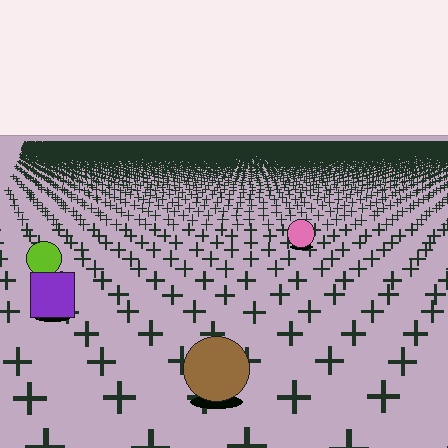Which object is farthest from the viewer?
The pink circle is farthest from the viewer. It appears smaller and the ground texture around it is denser.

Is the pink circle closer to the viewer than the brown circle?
No. The brown circle is closer — you can tell from the texture gradient: the ground texture is coarser near it.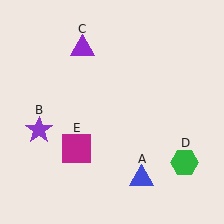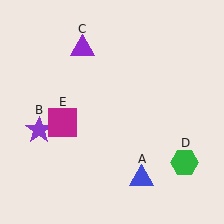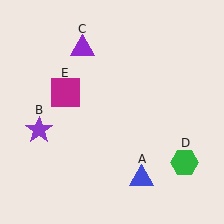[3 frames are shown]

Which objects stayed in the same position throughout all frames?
Blue triangle (object A) and purple star (object B) and purple triangle (object C) and green hexagon (object D) remained stationary.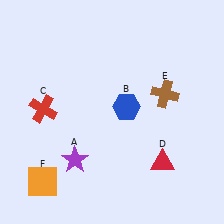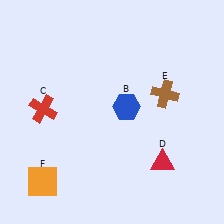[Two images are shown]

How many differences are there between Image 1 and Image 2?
There is 1 difference between the two images.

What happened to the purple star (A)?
The purple star (A) was removed in Image 2. It was in the bottom-left area of Image 1.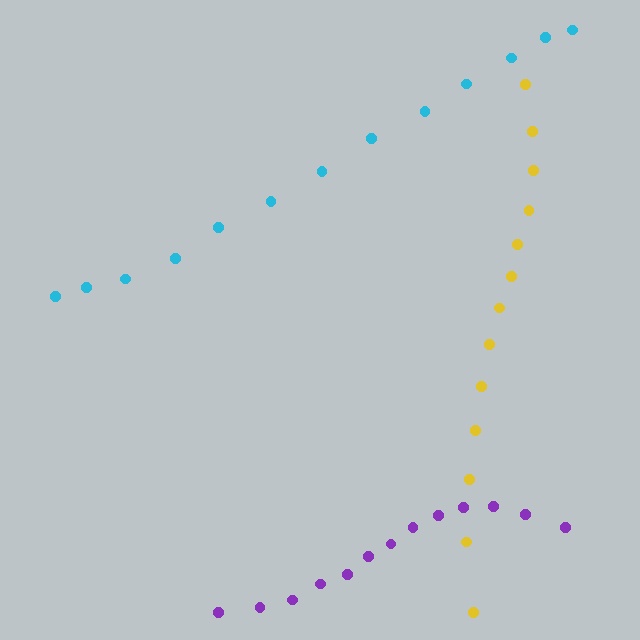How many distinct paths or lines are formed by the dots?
There are 3 distinct paths.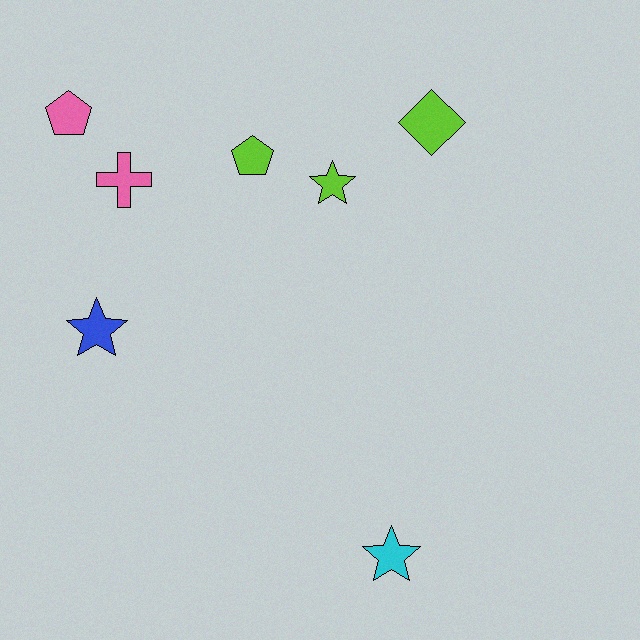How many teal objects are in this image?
There are no teal objects.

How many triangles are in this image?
There are no triangles.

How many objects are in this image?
There are 7 objects.